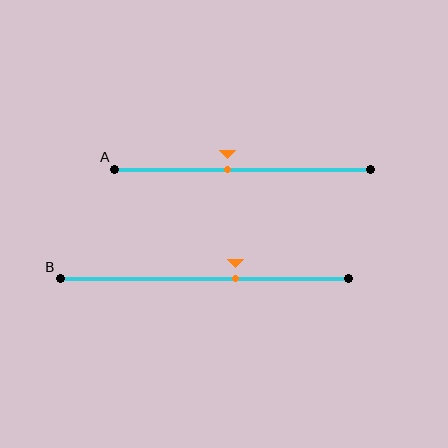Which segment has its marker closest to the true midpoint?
Segment A has its marker closest to the true midpoint.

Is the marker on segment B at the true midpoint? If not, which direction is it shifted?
No, the marker on segment B is shifted to the right by about 11% of the segment length.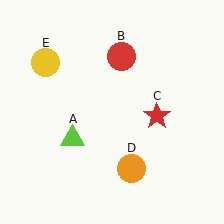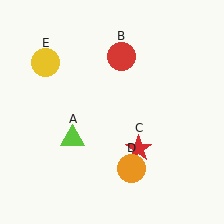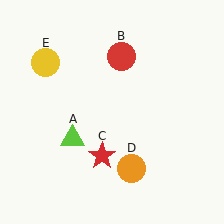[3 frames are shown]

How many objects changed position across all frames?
1 object changed position: red star (object C).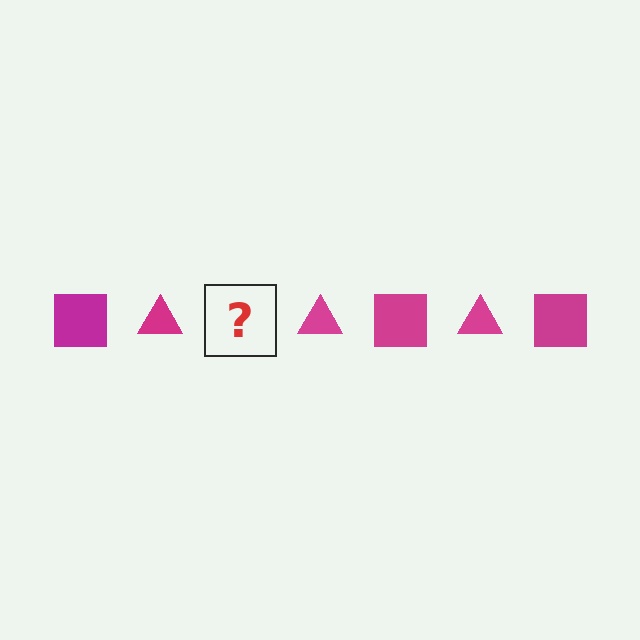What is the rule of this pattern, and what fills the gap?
The rule is that the pattern cycles through square, triangle shapes in magenta. The gap should be filled with a magenta square.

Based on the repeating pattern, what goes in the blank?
The blank should be a magenta square.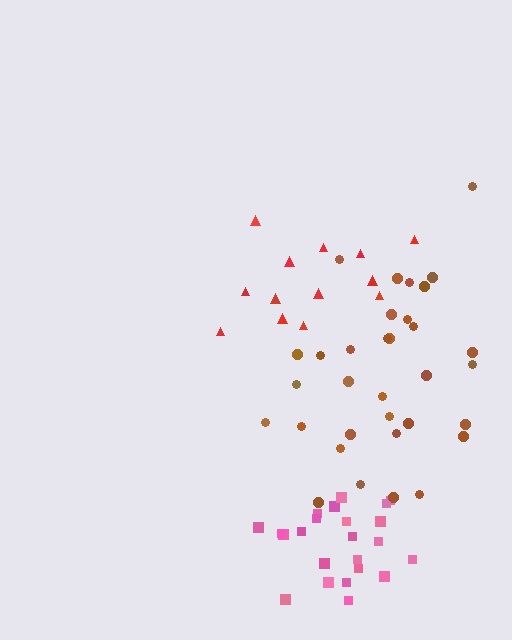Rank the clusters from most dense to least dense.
pink, brown, red.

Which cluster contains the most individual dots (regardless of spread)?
Brown (33).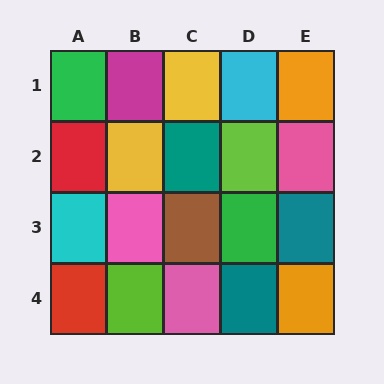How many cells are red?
2 cells are red.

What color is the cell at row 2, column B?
Yellow.